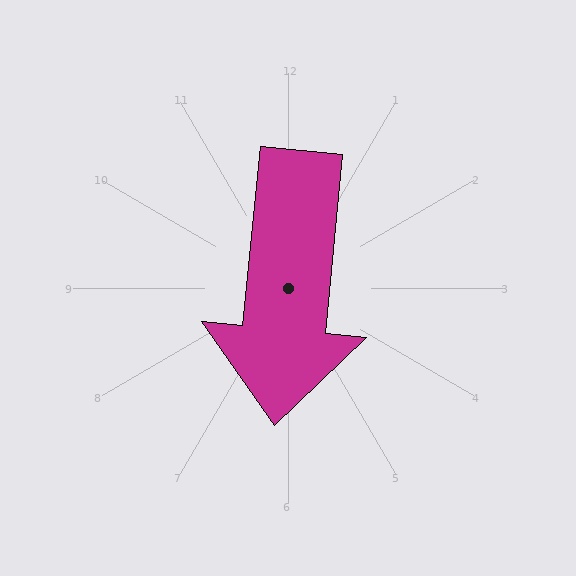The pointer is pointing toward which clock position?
Roughly 6 o'clock.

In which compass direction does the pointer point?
South.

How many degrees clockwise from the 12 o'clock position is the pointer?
Approximately 186 degrees.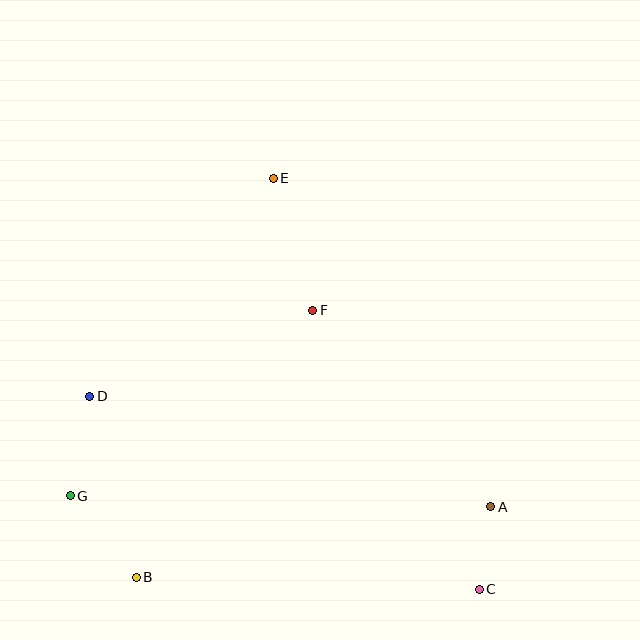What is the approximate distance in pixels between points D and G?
The distance between D and G is approximately 102 pixels.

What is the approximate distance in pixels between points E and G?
The distance between E and G is approximately 377 pixels.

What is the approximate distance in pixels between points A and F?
The distance between A and F is approximately 265 pixels.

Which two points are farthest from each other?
Points C and E are farthest from each other.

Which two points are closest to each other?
Points A and C are closest to each other.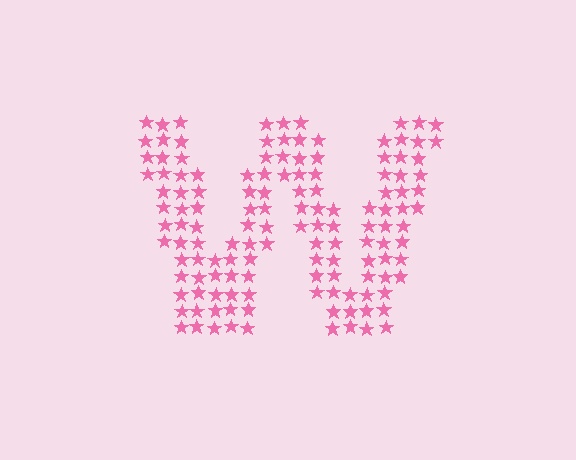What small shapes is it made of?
It is made of small stars.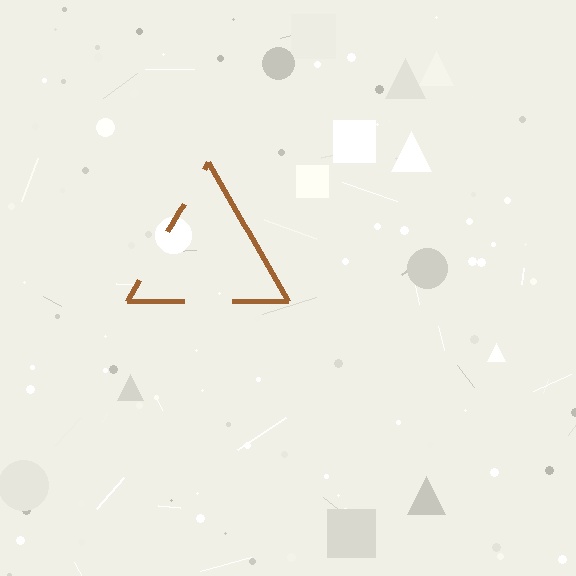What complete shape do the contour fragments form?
The contour fragments form a triangle.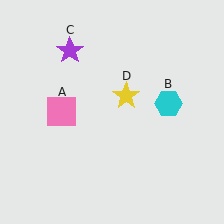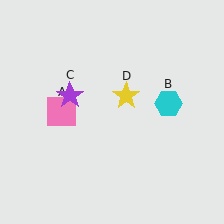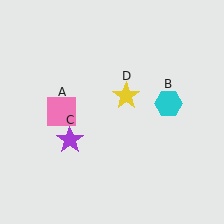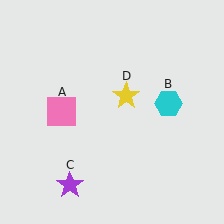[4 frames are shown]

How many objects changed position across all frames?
1 object changed position: purple star (object C).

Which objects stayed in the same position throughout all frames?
Pink square (object A) and cyan hexagon (object B) and yellow star (object D) remained stationary.